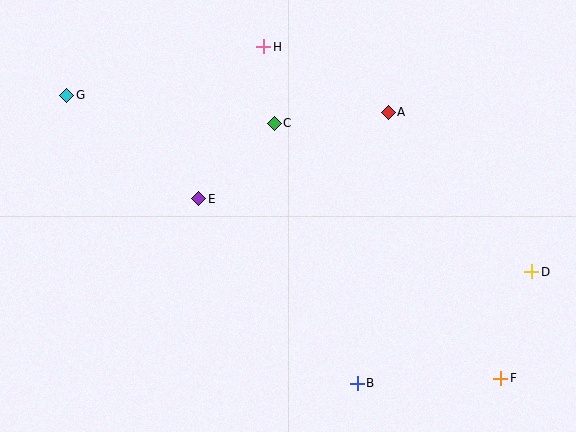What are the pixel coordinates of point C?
Point C is at (274, 123).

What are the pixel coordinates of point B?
Point B is at (357, 383).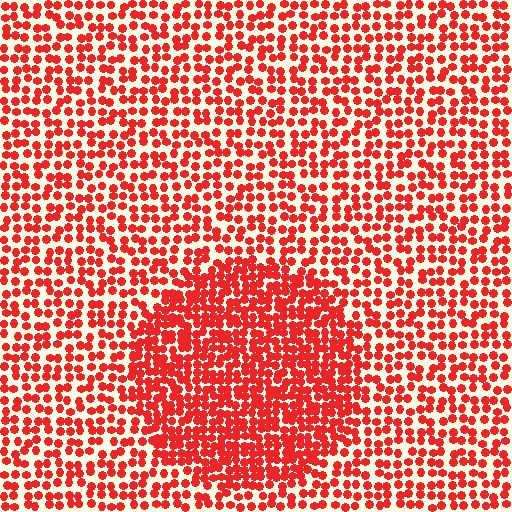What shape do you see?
I see a circle.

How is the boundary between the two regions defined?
The boundary is defined by a change in element density (approximately 1.8x ratio). All elements are the same color, size, and shape.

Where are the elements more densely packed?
The elements are more densely packed inside the circle boundary.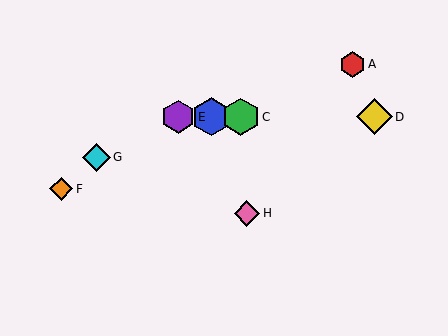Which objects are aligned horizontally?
Objects B, C, D, E are aligned horizontally.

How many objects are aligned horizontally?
4 objects (B, C, D, E) are aligned horizontally.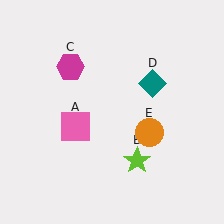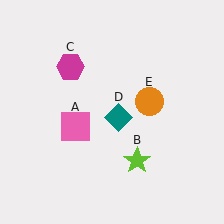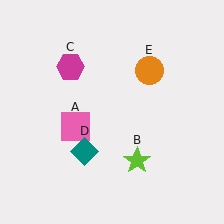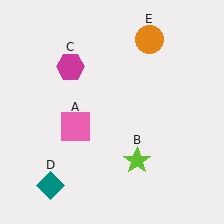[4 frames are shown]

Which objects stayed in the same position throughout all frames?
Pink square (object A) and lime star (object B) and magenta hexagon (object C) remained stationary.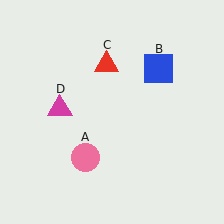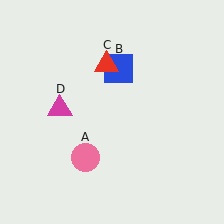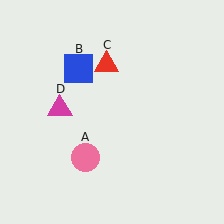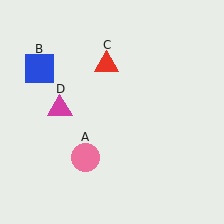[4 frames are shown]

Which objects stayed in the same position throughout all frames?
Pink circle (object A) and red triangle (object C) and magenta triangle (object D) remained stationary.